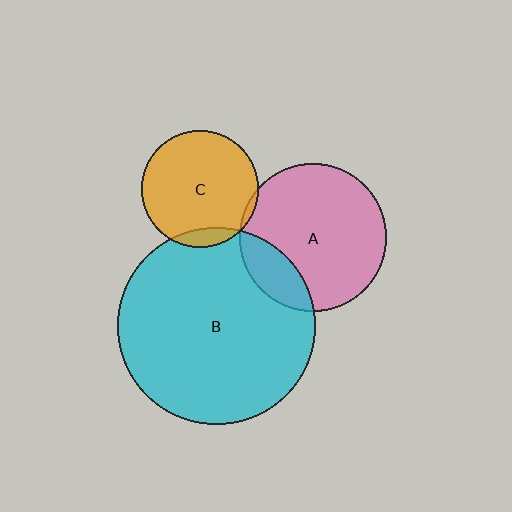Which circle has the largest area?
Circle B (cyan).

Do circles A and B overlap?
Yes.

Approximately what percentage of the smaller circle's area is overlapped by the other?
Approximately 20%.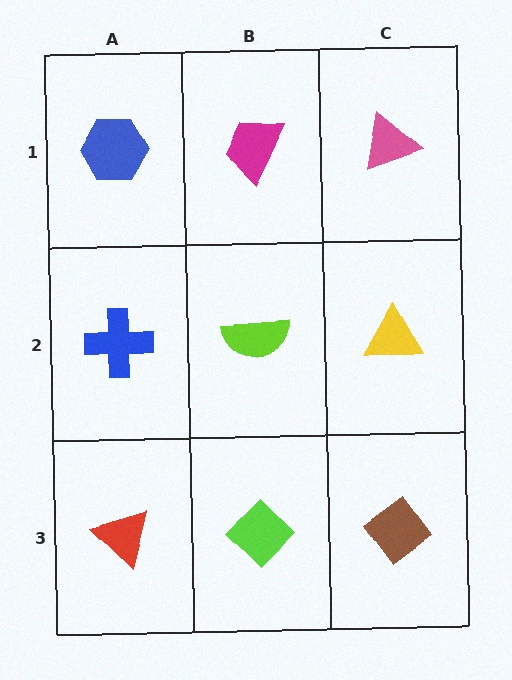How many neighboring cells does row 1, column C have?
2.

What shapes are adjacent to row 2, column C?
A pink triangle (row 1, column C), a brown diamond (row 3, column C), a lime semicircle (row 2, column B).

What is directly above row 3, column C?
A yellow triangle.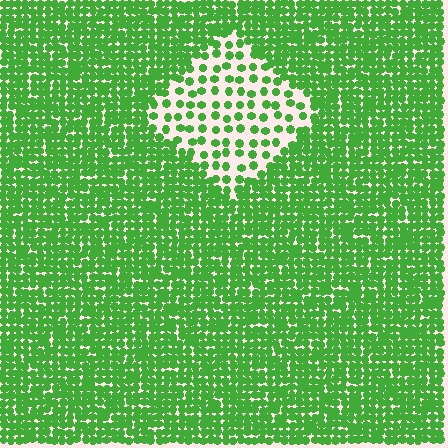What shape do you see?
I see a diamond.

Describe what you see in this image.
The image contains small green elements arranged at two different densities. A diamond-shaped region is visible where the elements are less densely packed than the surrounding area.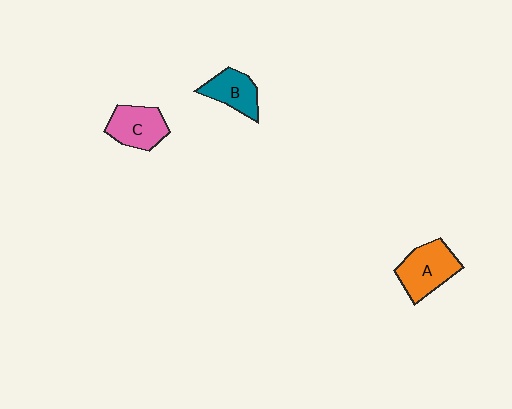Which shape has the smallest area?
Shape B (teal).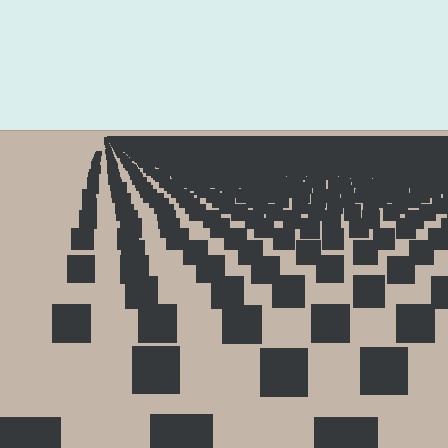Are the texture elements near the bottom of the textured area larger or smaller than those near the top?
Larger. Near the bottom, elements are closer to the viewer and appear at a bigger on-screen size.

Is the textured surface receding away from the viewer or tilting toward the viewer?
The surface is receding away from the viewer. Texture elements get smaller and denser toward the top.